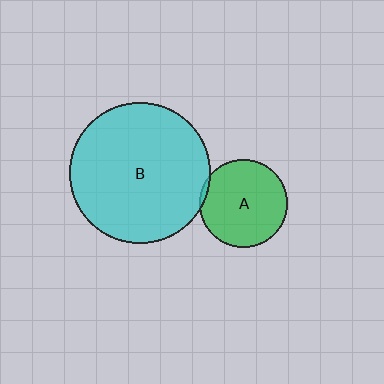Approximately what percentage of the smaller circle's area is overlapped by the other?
Approximately 5%.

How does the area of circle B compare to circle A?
Approximately 2.6 times.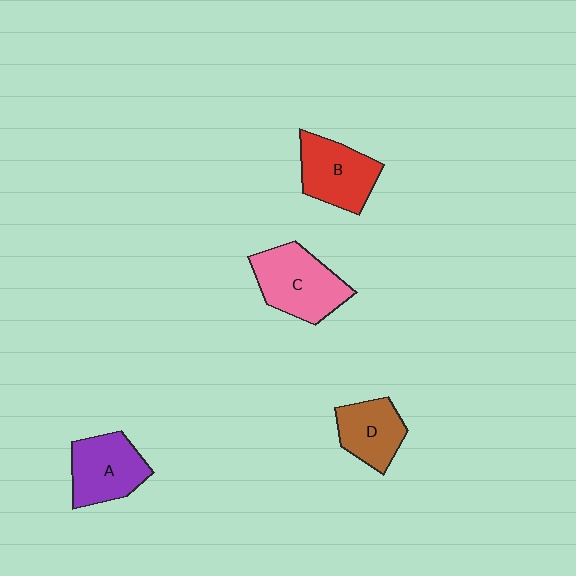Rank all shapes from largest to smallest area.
From largest to smallest: C (pink), B (red), A (purple), D (brown).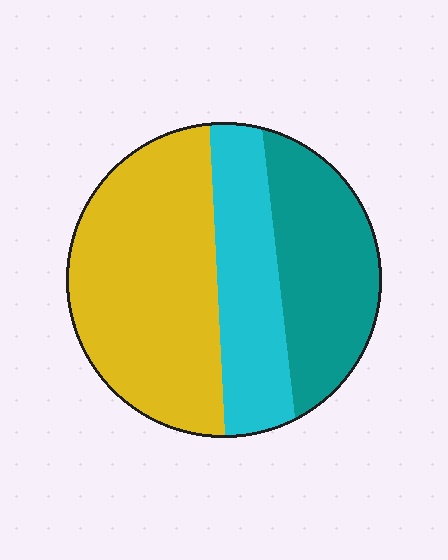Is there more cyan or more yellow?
Yellow.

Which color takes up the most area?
Yellow, at roughly 45%.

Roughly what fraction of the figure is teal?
Teal takes up about one quarter (1/4) of the figure.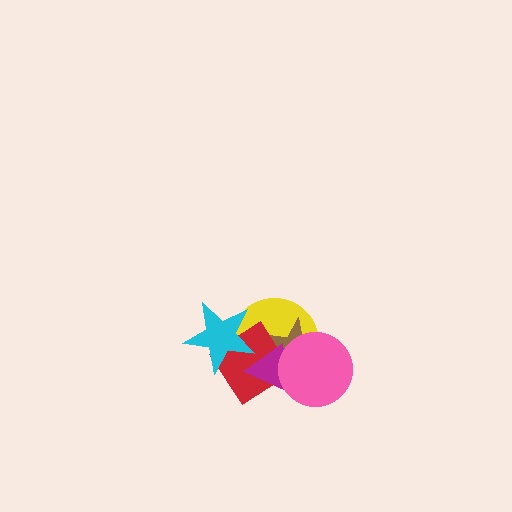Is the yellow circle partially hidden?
Yes, it is partially covered by another shape.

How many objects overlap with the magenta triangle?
4 objects overlap with the magenta triangle.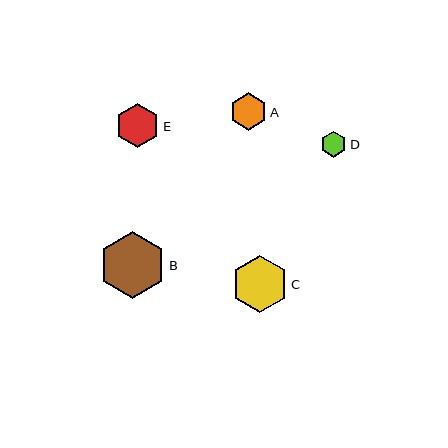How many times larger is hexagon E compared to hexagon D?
Hexagon E is approximately 1.7 times the size of hexagon D.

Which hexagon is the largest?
Hexagon B is the largest with a size of approximately 67 pixels.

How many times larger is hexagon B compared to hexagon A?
Hexagon B is approximately 1.8 times the size of hexagon A.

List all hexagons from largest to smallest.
From largest to smallest: B, C, E, A, D.